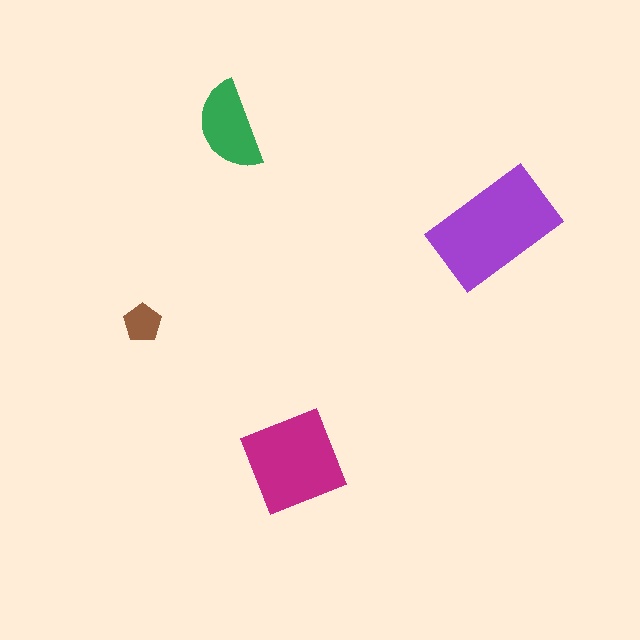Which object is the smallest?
The brown pentagon.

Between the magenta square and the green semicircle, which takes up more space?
The magenta square.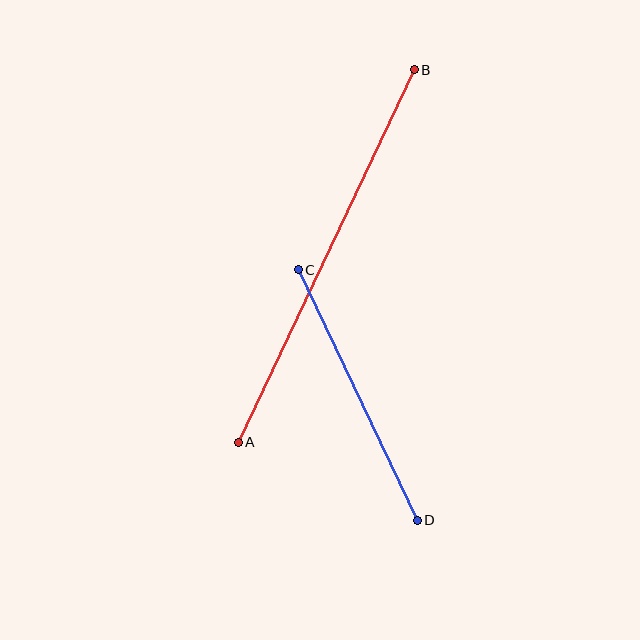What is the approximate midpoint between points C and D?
The midpoint is at approximately (358, 395) pixels.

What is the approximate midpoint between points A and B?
The midpoint is at approximately (326, 256) pixels.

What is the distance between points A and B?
The distance is approximately 412 pixels.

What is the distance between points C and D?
The distance is approximately 277 pixels.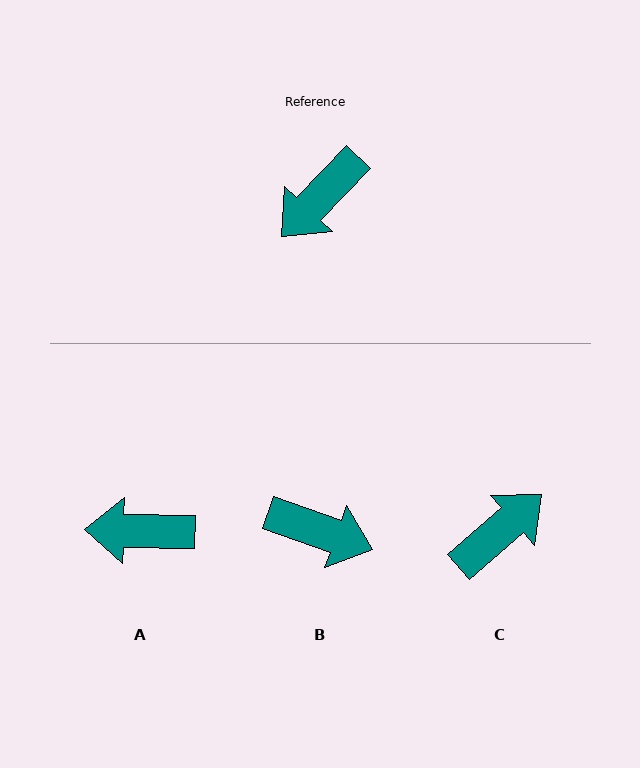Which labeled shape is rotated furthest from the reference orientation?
C, about 175 degrees away.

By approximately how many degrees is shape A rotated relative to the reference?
Approximately 48 degrees clockwise.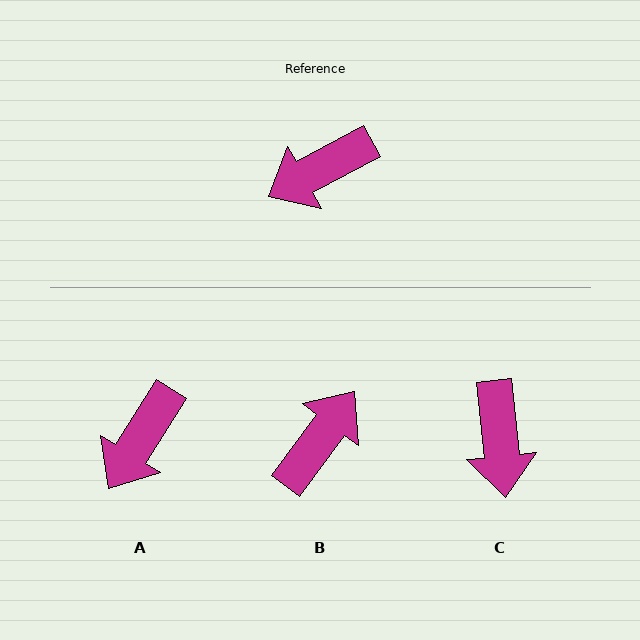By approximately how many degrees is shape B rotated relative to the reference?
Approximately 155 degrees clockwise.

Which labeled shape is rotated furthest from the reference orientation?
B, about 155 degrees away.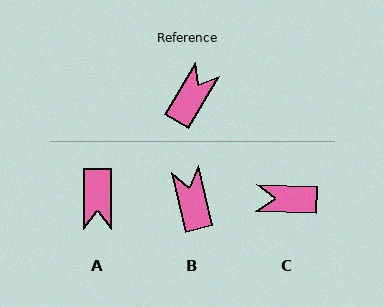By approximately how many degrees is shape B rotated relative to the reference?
Approximately 44 degrees counter-clockwise.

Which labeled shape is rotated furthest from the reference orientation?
A, about 149 degrees away.